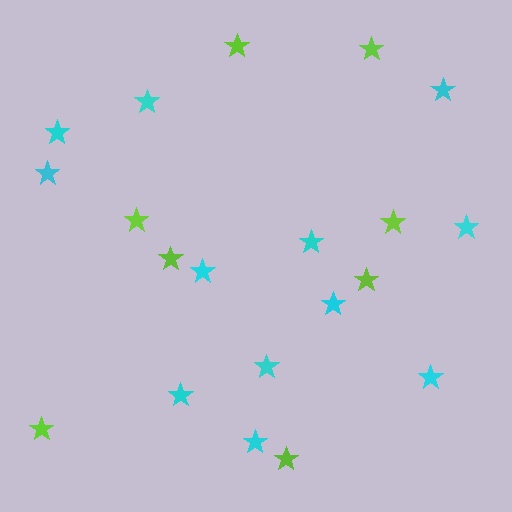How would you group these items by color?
There are 2 groups: one group of lime stars (8) and one group of cyan stars (12).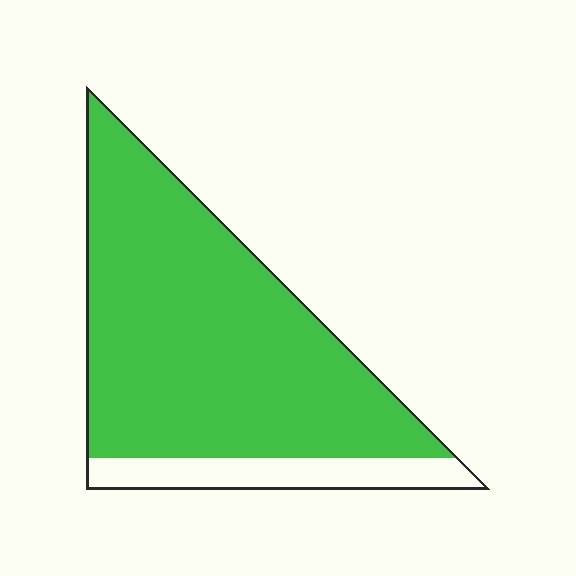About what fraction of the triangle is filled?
About five sixths (5/6).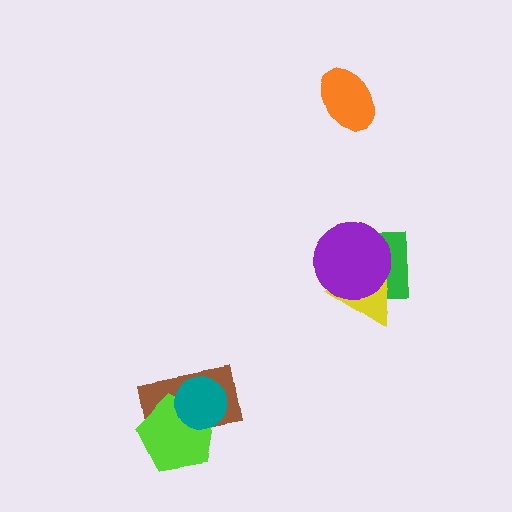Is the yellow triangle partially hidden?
Yes, it is partially covered by another shape.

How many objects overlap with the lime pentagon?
2 objects overlap with the lime pentagon.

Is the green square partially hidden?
Yes, it is partially covered by another shape.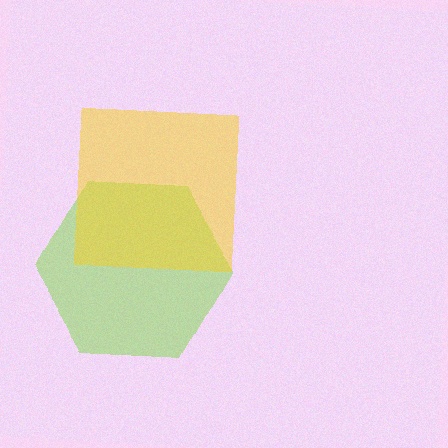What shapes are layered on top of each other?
The layered shapes are: a lime hexagon, a yellow square.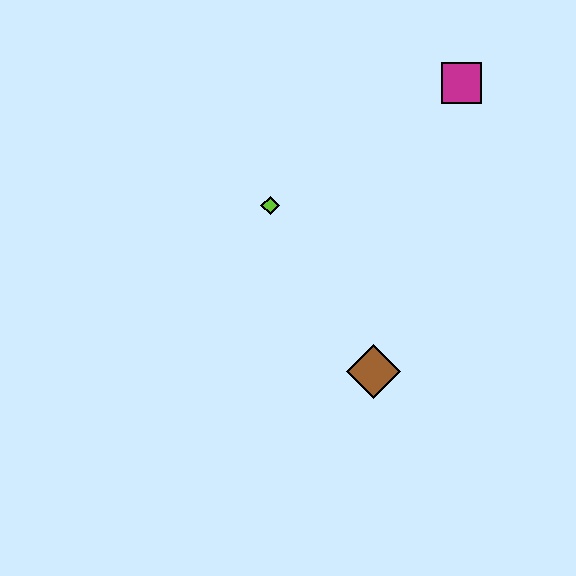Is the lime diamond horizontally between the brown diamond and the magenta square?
No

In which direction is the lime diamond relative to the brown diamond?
The lime diamond is above the brown diamond.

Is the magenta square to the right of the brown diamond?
Yes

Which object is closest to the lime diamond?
The brown diamond is closest to the lime diamond.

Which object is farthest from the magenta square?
The brown diamond is farthest from the magenta square.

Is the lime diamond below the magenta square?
Yes